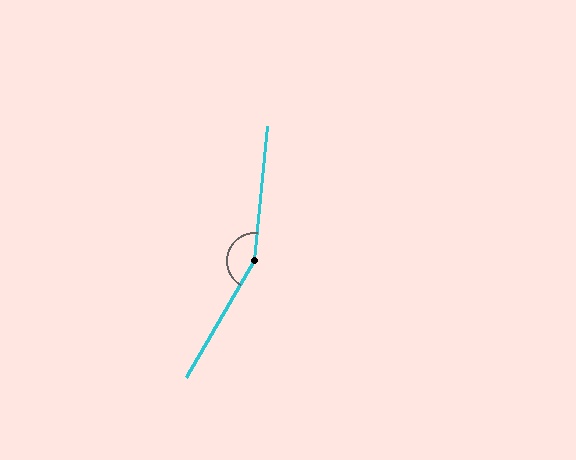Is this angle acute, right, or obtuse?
It is obtuse.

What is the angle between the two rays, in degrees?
Approximately 155 degrees.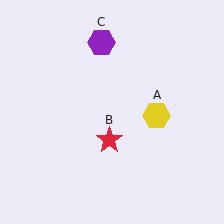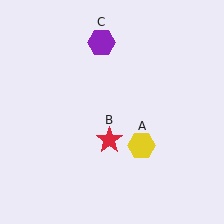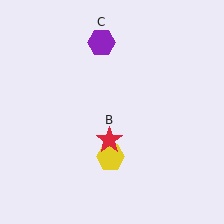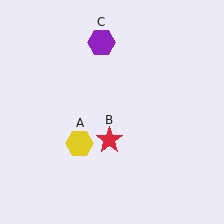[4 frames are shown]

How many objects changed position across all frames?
1 object changed position: yellow hexagon (object A).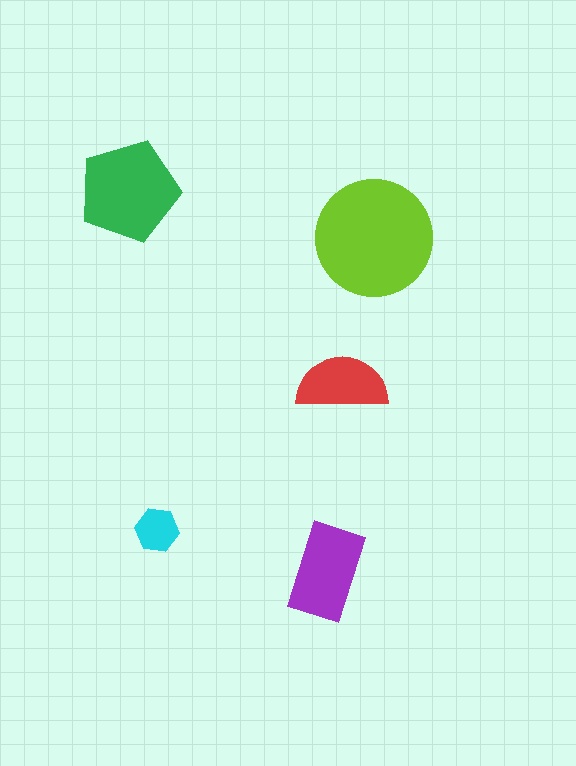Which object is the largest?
The lime circle.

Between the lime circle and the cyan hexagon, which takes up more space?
The lime circle.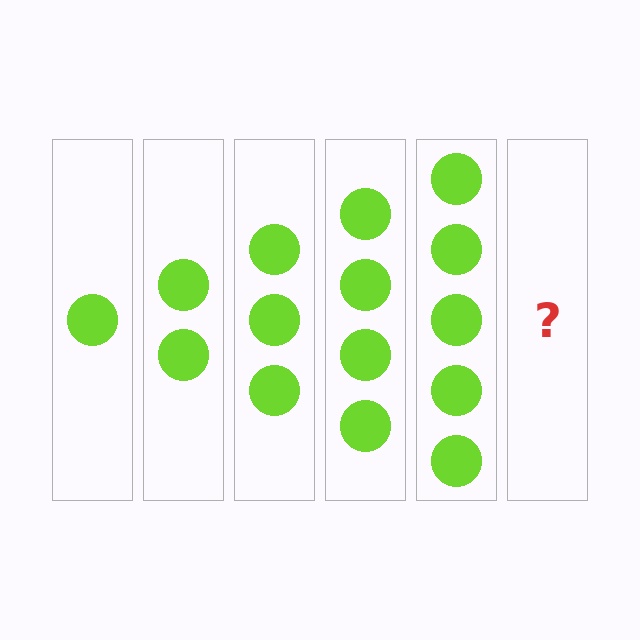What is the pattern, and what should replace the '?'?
The pattern is that each step adds one more circle. The '?' should be 6 circles.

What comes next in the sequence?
The next element should be 6 circles.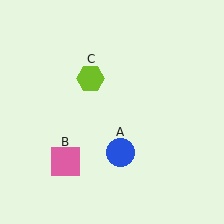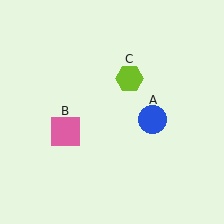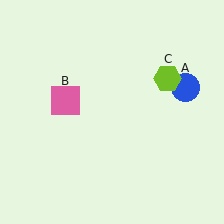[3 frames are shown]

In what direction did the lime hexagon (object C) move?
The lime hexagon (object C) moved right.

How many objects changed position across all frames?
3 objects changed position: blue circle (object A), pink square (object B), lime hexagon (object C).